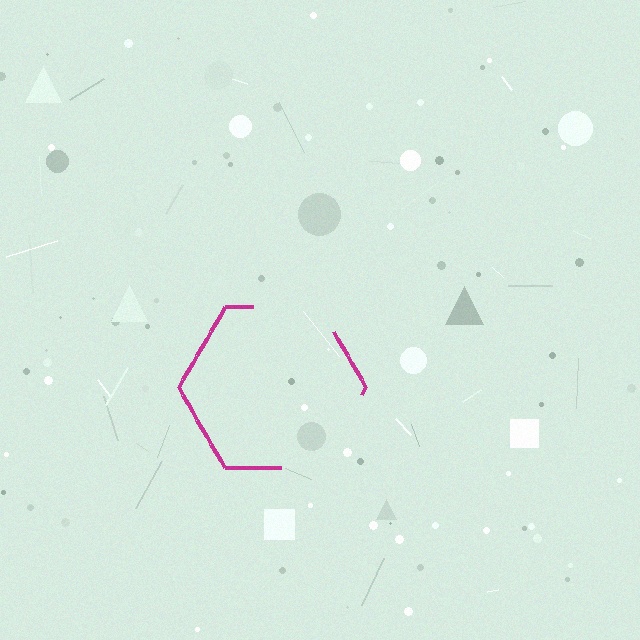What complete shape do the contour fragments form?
The contour fragments form a hexagon.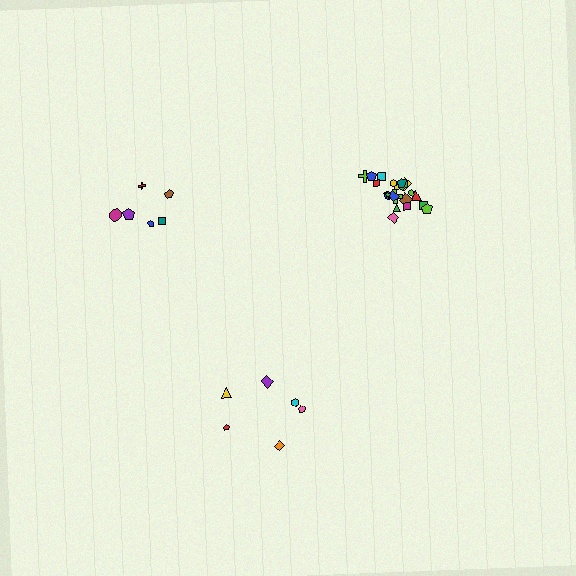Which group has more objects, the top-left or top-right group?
The top-right group.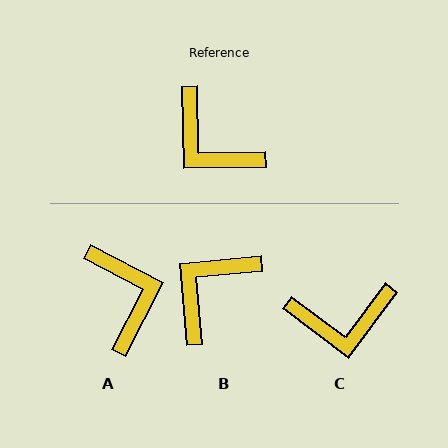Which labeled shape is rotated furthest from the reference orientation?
A, about 151 degrees away.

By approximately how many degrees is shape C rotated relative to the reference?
Approximately 52 degrees counter-clockwise.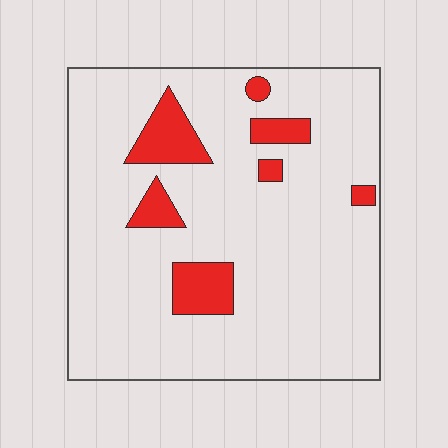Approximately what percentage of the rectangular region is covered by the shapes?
Approximately 10%.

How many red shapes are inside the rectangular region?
7.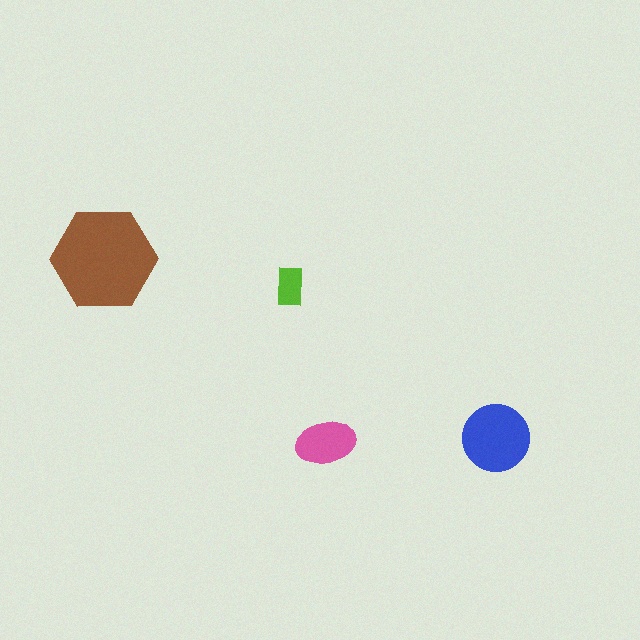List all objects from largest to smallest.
The brown hexagon, the blue circle, the pink ellipse, the lime rectangle.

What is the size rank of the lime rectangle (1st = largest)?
4th.